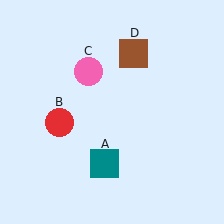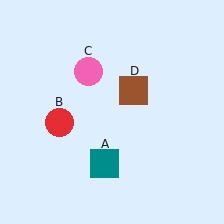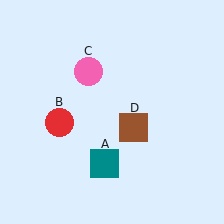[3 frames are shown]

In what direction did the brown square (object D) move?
The brown square (object D) moved down.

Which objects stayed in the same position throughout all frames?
Teal square (object A) and red circle (object B) and pink circle (object C) remained stationary.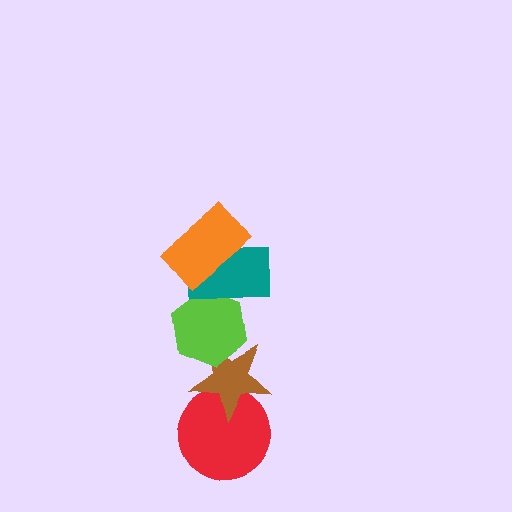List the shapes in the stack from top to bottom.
From top to bottom: the orange rectangle, the teal rectangle, the lime hexagon, the brown star, the red circle.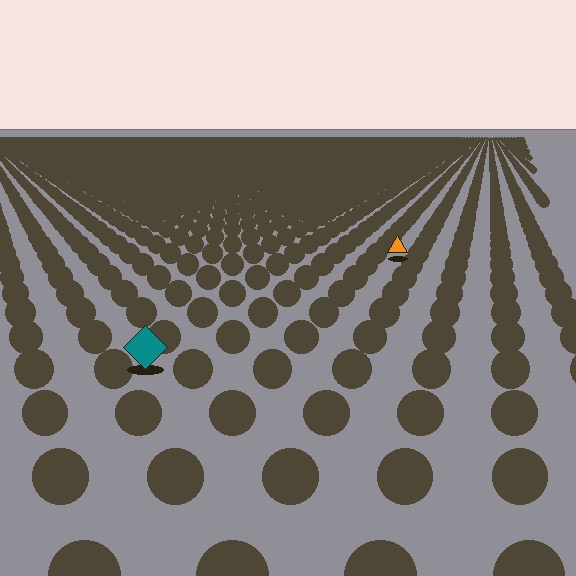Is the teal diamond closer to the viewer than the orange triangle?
Yes. The teal diamond is closer — you can tell from the texture gradient: the ground texture is coarser near it.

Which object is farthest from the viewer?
The orange triangle is farthest from the viewer. It appears smaller and the ground texture around it is denser.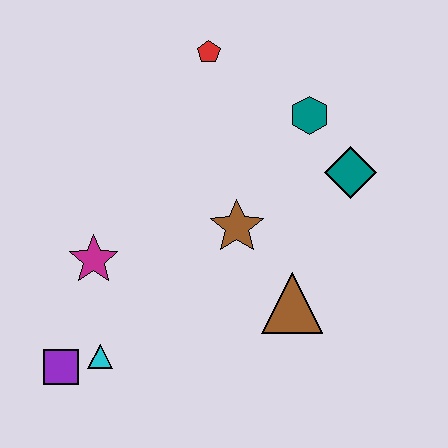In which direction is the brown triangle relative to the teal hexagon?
The brown triangle is below the teal hexagon.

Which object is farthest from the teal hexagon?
The purple square is farthest from the teal hexagon.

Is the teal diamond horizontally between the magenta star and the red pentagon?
No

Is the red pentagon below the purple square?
No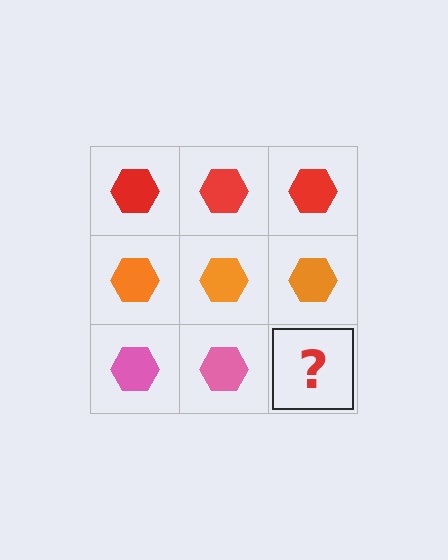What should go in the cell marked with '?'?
The missing cell should contain a pink hexagon.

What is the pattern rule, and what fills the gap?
The rule is that each row has a consistent color. The gap should be filled with a pink hexagon.